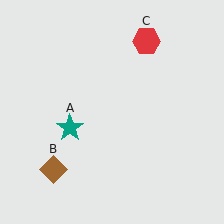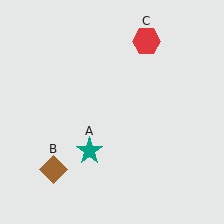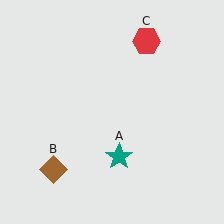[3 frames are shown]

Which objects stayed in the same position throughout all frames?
Brown diamond (object B) and red hexagon (object C) remained stationary.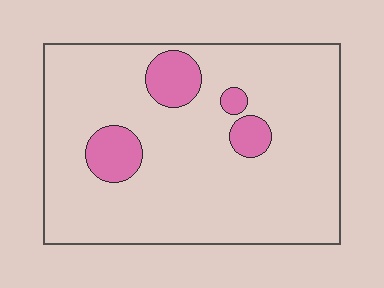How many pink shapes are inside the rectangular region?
4.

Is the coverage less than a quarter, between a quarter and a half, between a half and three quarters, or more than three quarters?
Less than a quarter.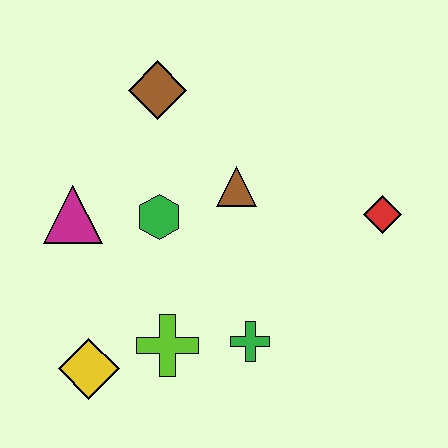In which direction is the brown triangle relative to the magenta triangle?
The brown triangle is to the right of the magenta triangle.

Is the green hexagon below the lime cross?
No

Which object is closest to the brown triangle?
The green hexagon is closest to the brown triangle.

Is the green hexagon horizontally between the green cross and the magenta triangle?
Yes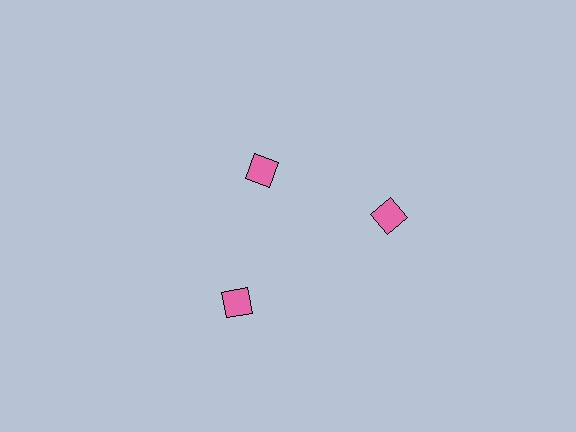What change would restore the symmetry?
The symmetry would be restored by moving it outward, back onto the ring so that all 3 diamonds sit at equal angles and equal distance from the center.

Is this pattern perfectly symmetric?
No. The 3 pink diamonds are arranged in a ring, but one element near the 11 o'clock position is pulled inward toward the center, breaking the 3-fold rotational symmetry.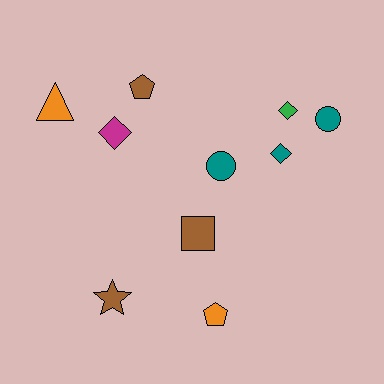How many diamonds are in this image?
There are 3 diamonds.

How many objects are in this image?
There are 10 objects.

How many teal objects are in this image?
There are 3 teal objects.